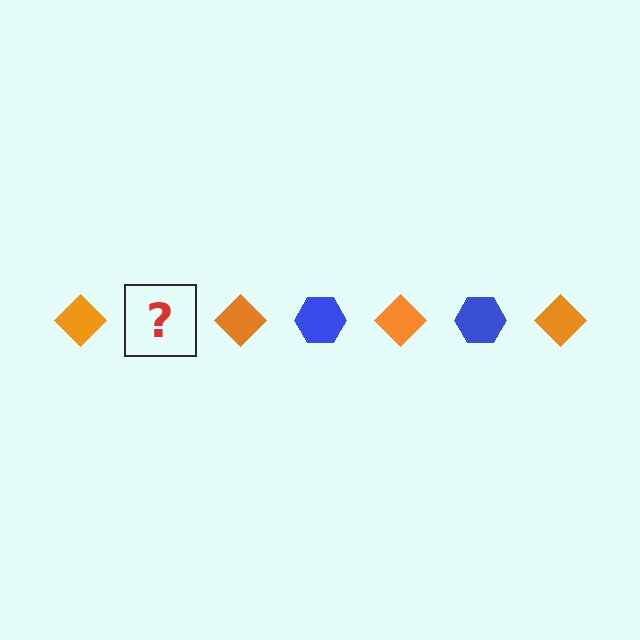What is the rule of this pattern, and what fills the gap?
The rule is that the pattern alternates between orange diamond and blue hexagon. The gap should be filled with a blue hexagon.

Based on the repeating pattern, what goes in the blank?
The blank should be a blue hexagon.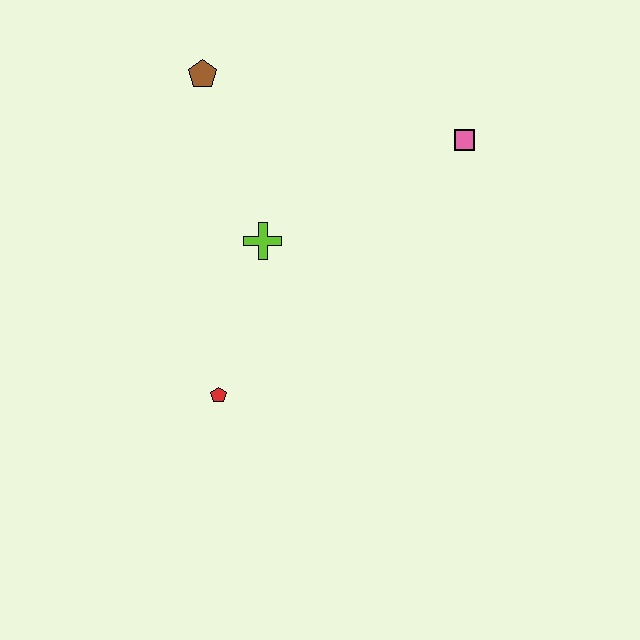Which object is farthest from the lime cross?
The pink square is farthest from the lime cross.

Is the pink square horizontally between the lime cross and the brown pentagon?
No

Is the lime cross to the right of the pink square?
No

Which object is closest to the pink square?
The lime cross is closest to the pink square.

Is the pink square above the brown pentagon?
No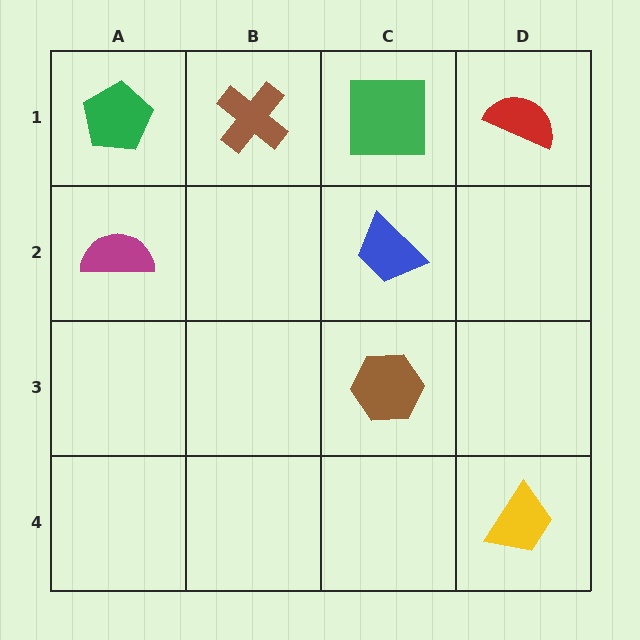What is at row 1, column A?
A green pentagon.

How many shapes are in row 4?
1 shape.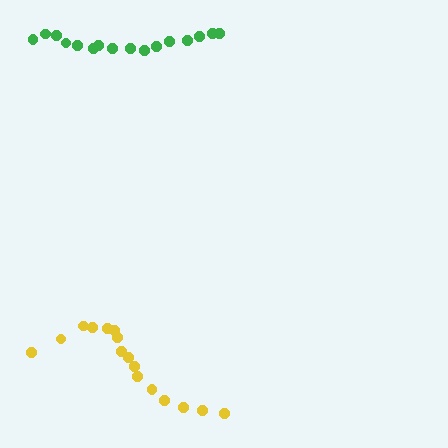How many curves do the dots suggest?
There are 2 distinct paths.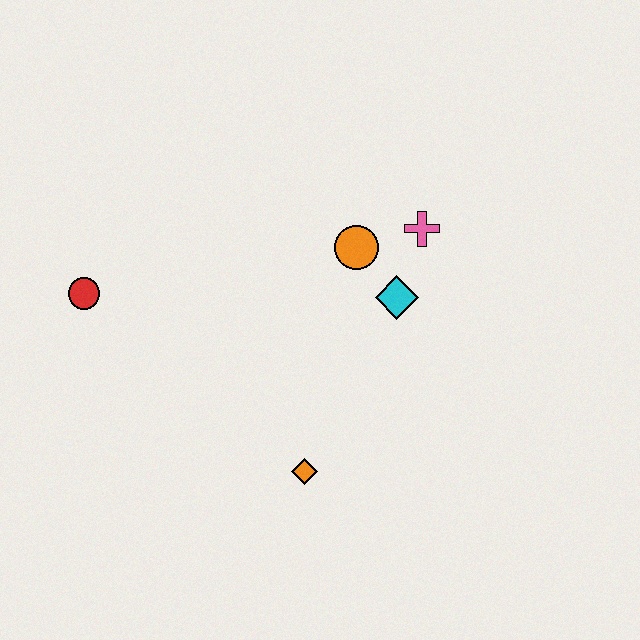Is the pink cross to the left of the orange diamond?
No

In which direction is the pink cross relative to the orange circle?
The pink cross is to the right of the orange circle.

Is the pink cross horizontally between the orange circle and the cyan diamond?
No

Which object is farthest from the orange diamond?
The red circle is farthest from the orange diamond.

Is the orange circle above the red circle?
Yes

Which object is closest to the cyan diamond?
The orange circle is closest to the cyan diamond.